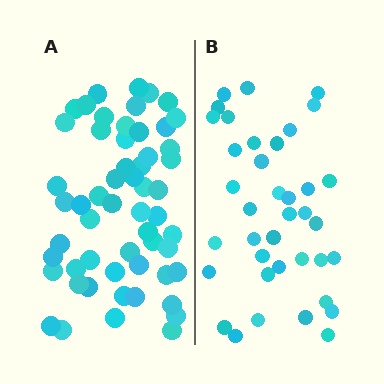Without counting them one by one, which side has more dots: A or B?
Region A (the left region) has more dots.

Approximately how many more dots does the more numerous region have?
Region A has approximately 20 more dots than region B.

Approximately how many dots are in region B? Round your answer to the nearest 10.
About 40 dots. (The exact count is 38, which rounds to 40.)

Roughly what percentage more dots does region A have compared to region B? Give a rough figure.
About 45% more.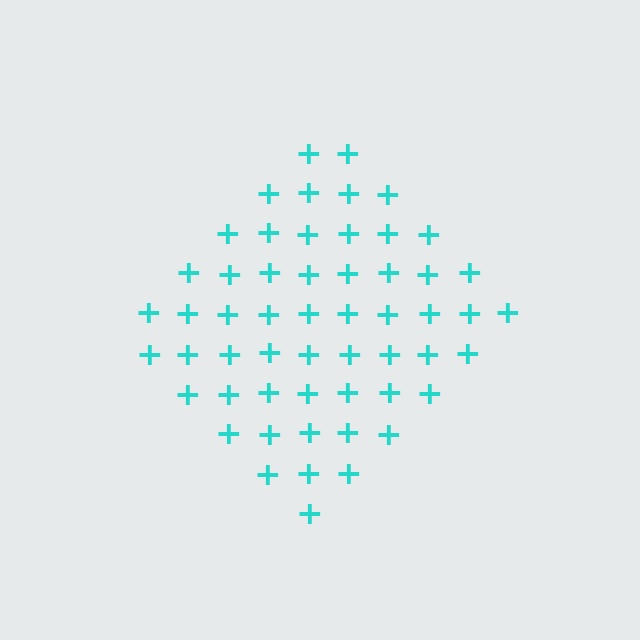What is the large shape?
The large shape is a diamond.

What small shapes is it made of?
It is made of small plus signs.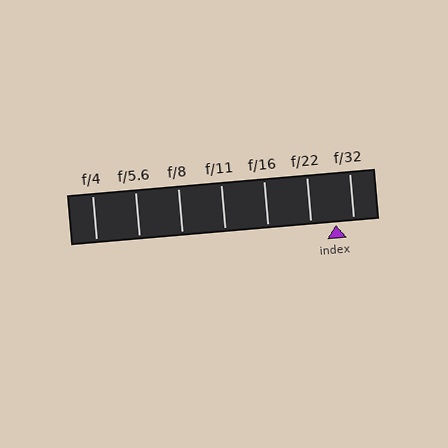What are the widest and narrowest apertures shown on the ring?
The widest aperture shown is f/4 and the narrowest is f/32.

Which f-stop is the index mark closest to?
The index mark is closest to f/32.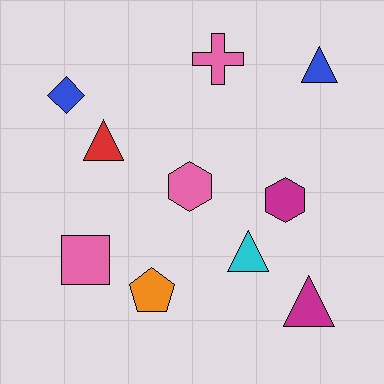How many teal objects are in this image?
There are no teal objects.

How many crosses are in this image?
There is 1 cross.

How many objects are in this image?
There are 10 objects.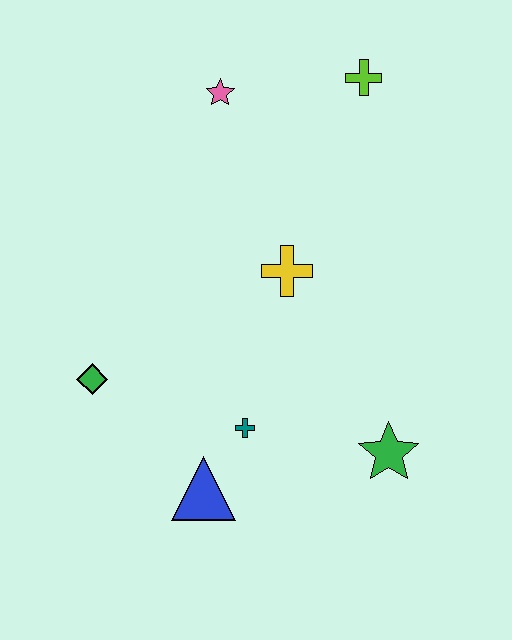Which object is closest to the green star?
The teal cross is closest to the green star.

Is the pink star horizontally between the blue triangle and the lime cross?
Yes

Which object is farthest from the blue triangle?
The lime cross is farthest from the blue triangle.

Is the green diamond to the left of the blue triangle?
Yes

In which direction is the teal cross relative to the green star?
The teal cross is to the left of the green star.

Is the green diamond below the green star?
No